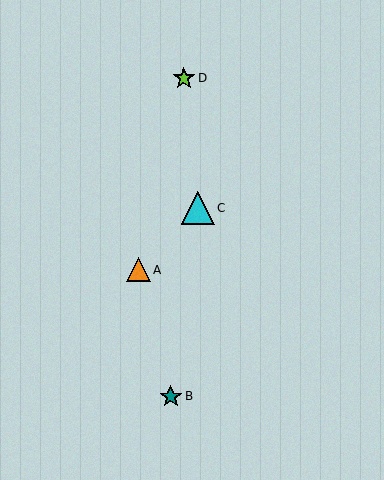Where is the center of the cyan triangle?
The center of the cyan triangle is at (198, 208).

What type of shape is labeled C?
Shape C is a cyan triangle.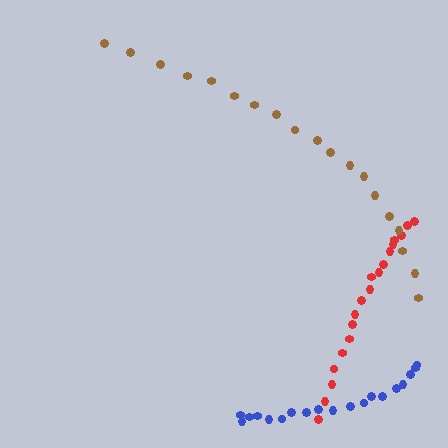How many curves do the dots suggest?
There are 3 distinct paths.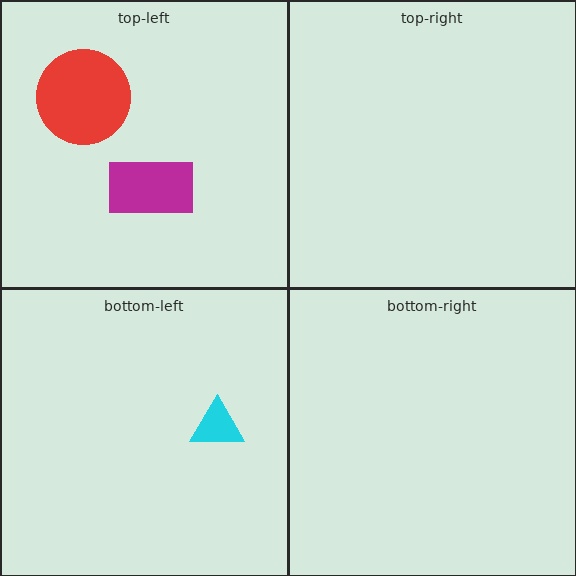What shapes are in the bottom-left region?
The cyan triangle.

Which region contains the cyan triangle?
The bottom-left region.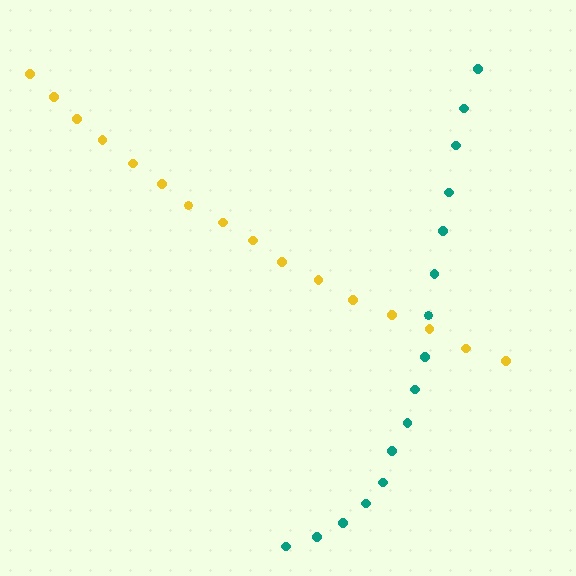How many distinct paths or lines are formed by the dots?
There are 2 distinct paths.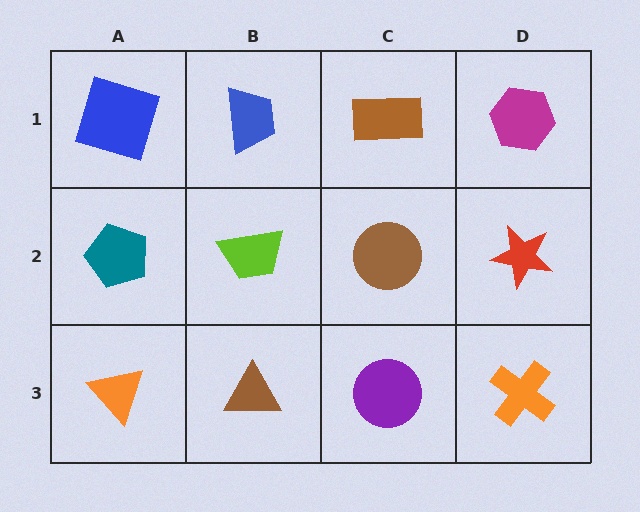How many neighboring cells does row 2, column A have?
3.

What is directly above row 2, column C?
A brown rectangle.